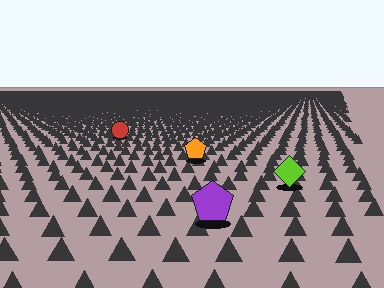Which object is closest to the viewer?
The purple pentagon is closest. The texture marks near it are larger and more spread out.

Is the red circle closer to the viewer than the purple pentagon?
No. The purple pentagon is closer — you can tell from the texture gradient: the ground texture is coarser near it.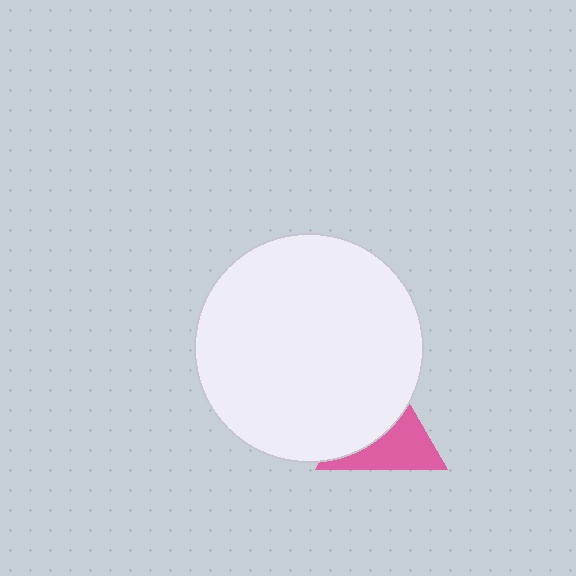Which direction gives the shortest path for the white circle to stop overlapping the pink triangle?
Moving toward the upper-left gives the shortest separation.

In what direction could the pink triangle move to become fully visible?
The pink triangle could move toward the lower-right. That would shift it out from behind the white circle entirely.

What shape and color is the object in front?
The object in front is a white circle.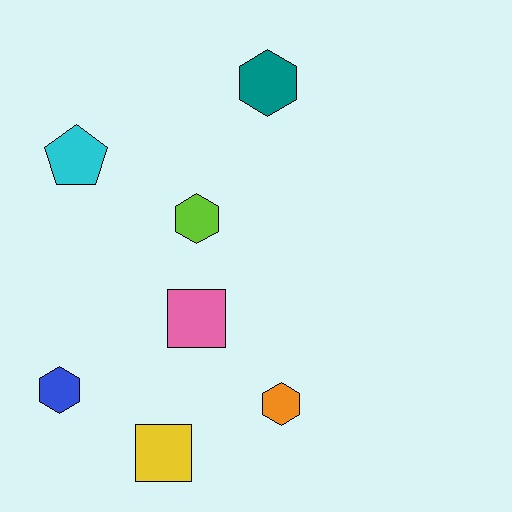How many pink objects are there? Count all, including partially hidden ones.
There is 1 pink object.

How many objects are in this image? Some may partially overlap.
There are 7 objects.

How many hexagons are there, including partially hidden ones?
There are 4 hexagons.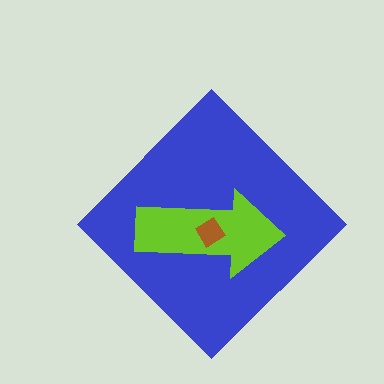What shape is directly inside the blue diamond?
The lime arrow.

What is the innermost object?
The brown diamond.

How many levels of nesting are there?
3.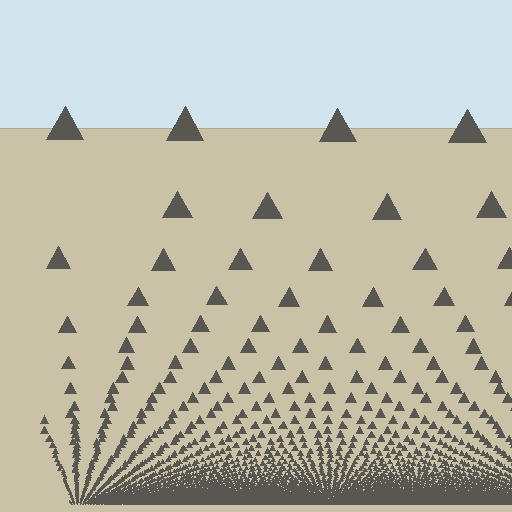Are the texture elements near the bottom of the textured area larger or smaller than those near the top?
Smaller. The gradient is inverted — elements near the bottom are smaller and denser.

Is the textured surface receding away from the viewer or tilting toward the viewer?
The surface appears to tilt toward the viewer. Texture elements get larger and sparser toward the top.